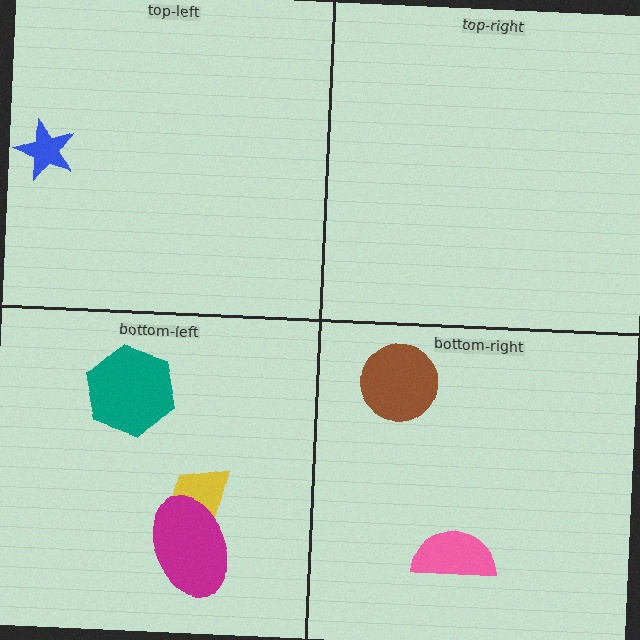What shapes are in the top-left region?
The blue star.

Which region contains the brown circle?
The bottom-right region.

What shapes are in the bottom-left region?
The yellow trapezoid, the teal hexagon, the magenta ellipse.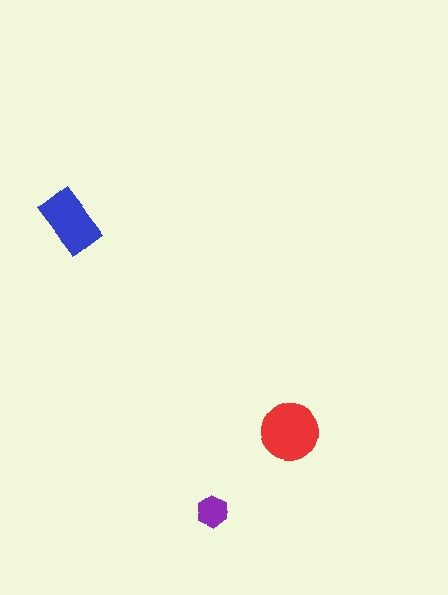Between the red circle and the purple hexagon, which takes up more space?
The red circle.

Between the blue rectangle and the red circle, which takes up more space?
The red circle.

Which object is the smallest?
The purple hexagon.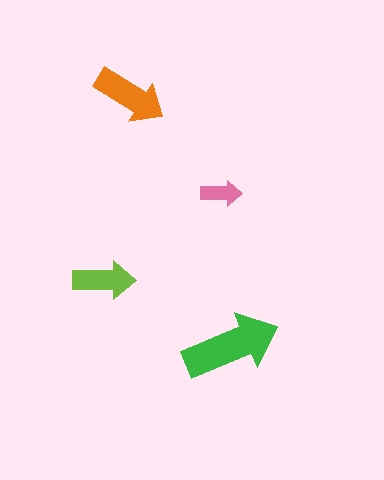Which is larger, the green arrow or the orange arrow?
The green one.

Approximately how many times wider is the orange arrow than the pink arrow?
About 2 times wider.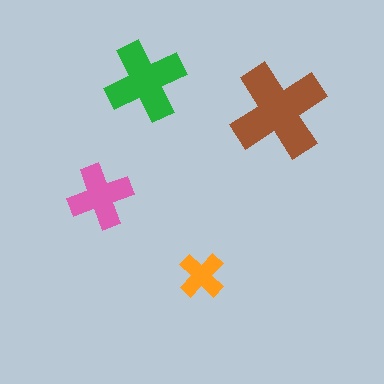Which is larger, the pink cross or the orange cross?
The pink one.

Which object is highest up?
The green cross is topmost.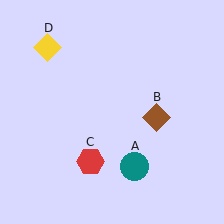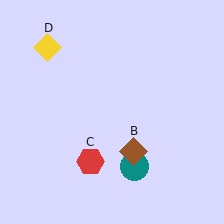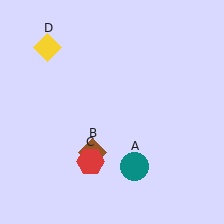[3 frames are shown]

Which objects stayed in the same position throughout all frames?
Teal circle (object A) and red hexagon (object C) and yellow diamond (object D) remained stationary.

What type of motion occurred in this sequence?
The brown diamond (object B) rotated clockwise around the center of the scene.